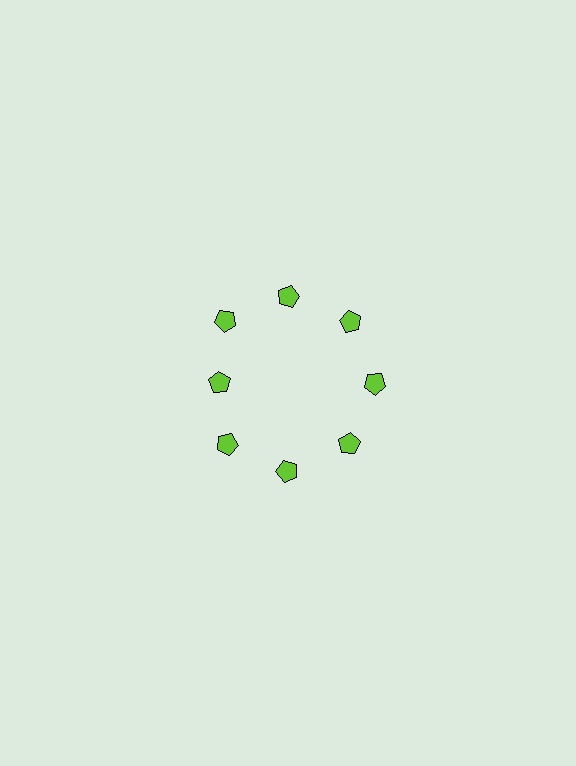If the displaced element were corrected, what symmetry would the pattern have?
It would have 8-fold rotational symmetry — the pattern would map onto itself every 45 degrees.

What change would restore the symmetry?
The symmetry would be restored by moving it outward, back onto the ring so that all 8 pentagons sit at equal angles and equal distance from the center.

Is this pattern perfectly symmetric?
No. The 8 lime pentagons are arranged in a ring, but one element near the 9 o'clock position is pulled inward toward the center, breaking the 8-fold rotational symmetry.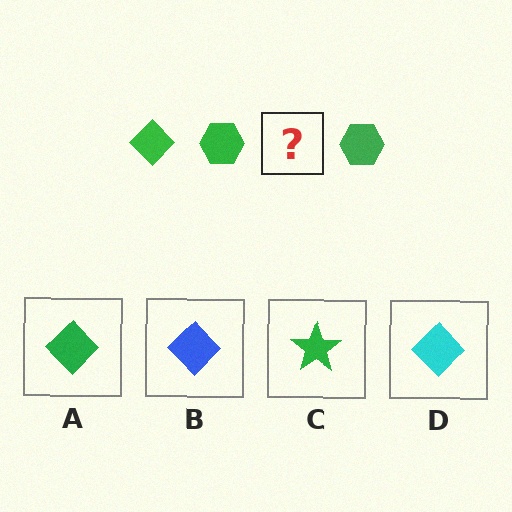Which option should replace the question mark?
Option A.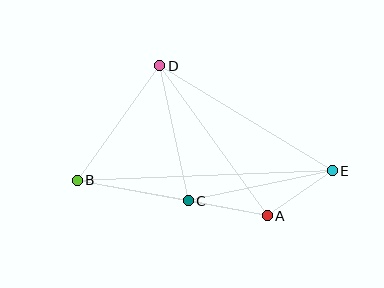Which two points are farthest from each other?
Points B and E are farthest from each other.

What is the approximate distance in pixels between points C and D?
The distance between C and D is approximately 138 pixels.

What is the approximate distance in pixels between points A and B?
The distance between A and B is approximately 193 pixels.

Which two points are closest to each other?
Points A and E are closest to each other.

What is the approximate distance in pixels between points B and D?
The distance between B and D is approximately 141 pixels.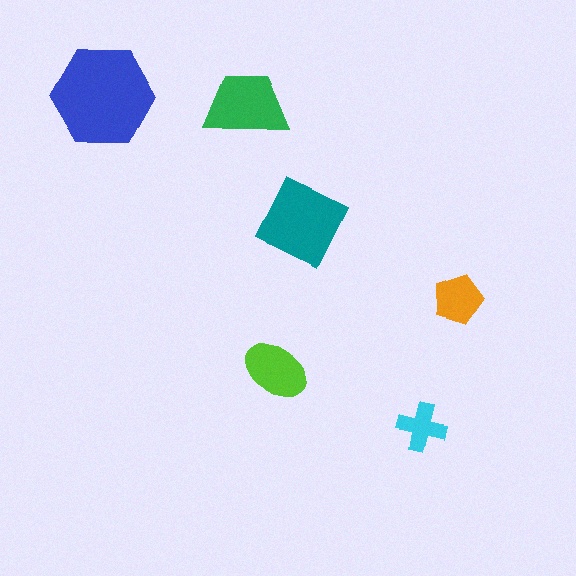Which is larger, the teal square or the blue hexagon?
The blue hexagon.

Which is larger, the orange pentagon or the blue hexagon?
The blue hexagon.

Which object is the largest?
The blue hexagon.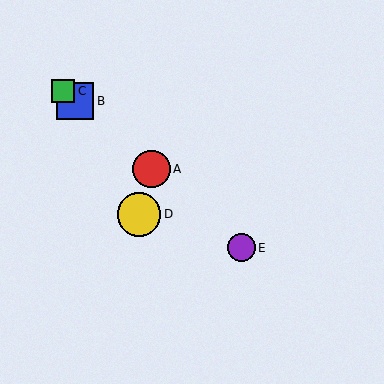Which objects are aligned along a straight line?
Objects A, B, C, E are aligned along a straight line.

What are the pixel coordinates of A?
Object A is at (152, 169).